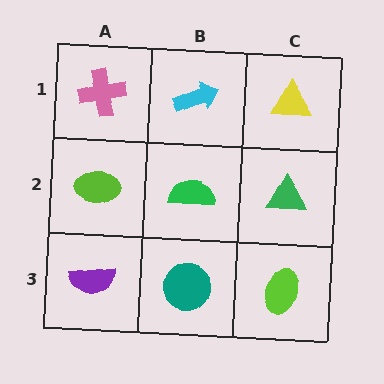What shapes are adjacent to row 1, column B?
A green semicircle (row 2, column B), a pink cross (row 1, column A), a yellow triangle (row 1, column C).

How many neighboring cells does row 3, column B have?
3.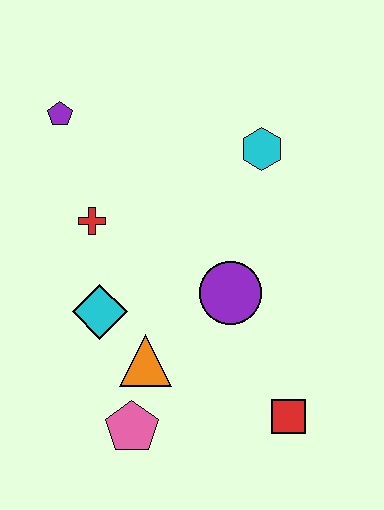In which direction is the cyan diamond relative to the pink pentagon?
The cyan diamond is above the pink pentagon.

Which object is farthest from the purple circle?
The purple pentagon is farthest from the purple circle.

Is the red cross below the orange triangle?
No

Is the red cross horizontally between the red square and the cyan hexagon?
No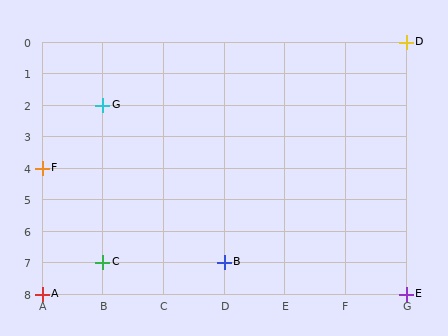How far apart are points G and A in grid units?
Points G and A are 1 column and 6 rows apart (about 6.1 grid units diagonally).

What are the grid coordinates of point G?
Point G is at grid coordinates (B, 2).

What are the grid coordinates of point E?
Point E is at grid coordinates (G, 8).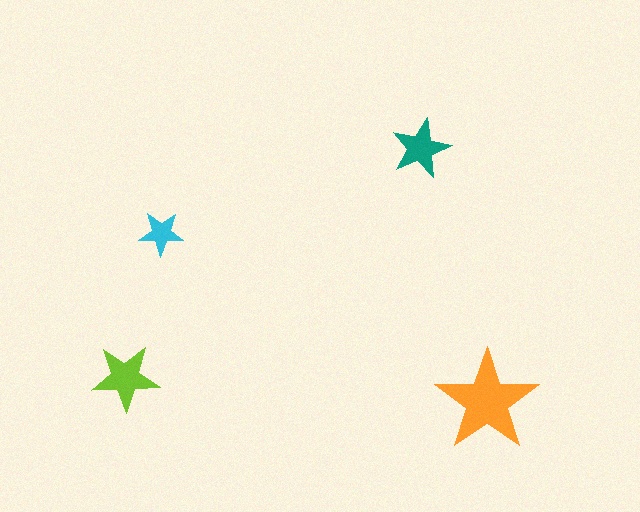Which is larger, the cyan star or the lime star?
The lime one.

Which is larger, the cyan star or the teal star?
The teal one.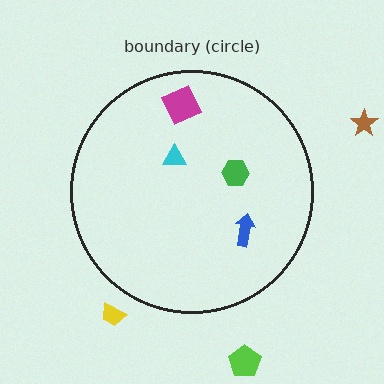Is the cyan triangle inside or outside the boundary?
Inside.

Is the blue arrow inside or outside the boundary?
Inside.